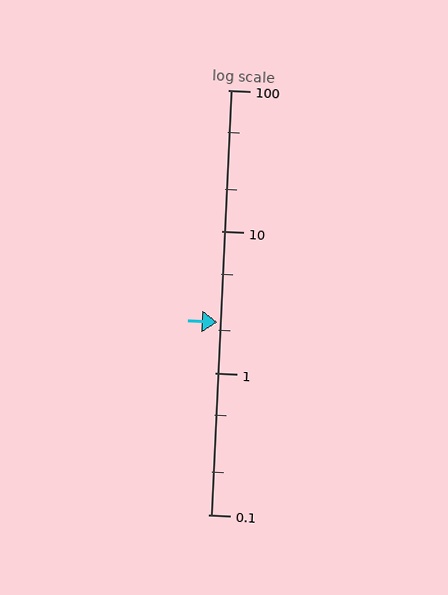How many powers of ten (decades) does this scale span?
The scale spans 3 decades, from 0.1 to 100.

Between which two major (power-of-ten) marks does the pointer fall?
The pointer is between 1 and 10.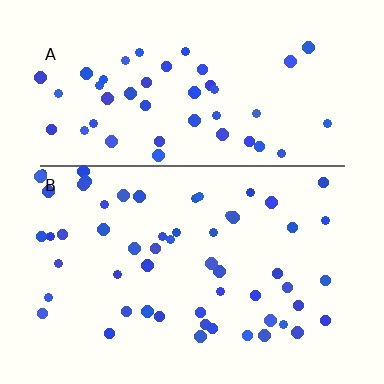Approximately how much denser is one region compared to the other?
Approximately 1.2× — region B over region A.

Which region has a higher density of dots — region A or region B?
B (the bottom).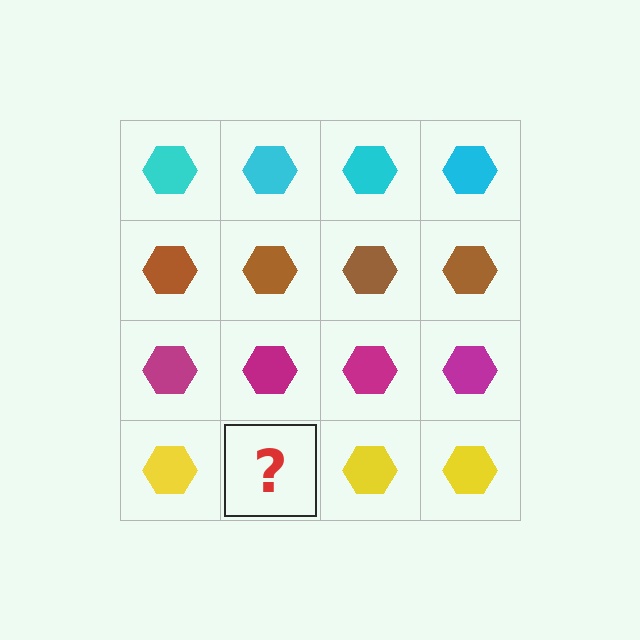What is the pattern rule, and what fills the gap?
The rule is that each row has a consistent color. The gap should be filled with a yellow hexagon.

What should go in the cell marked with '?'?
The missing cell should contain a yellow hexagon.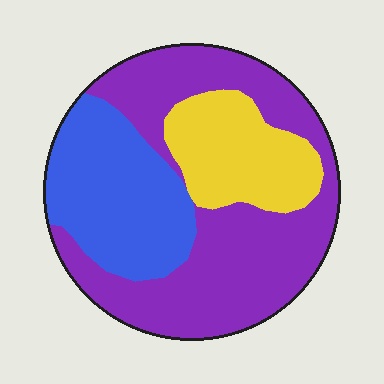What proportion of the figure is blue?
Blue takes up between a quarter and a half of the figure.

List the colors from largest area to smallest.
From largest to smallest: purple, blue, yellow.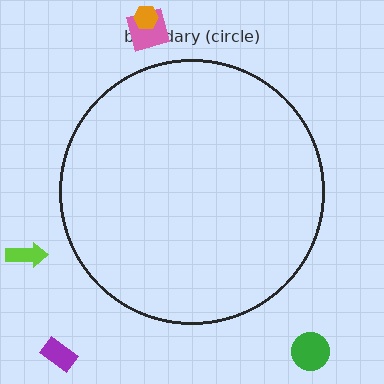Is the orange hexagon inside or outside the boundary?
Outside.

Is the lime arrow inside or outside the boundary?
Outside.